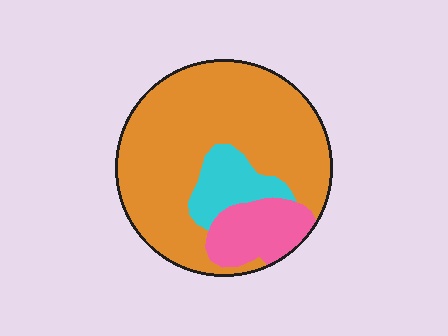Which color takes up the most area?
Orange, at roughly 75%.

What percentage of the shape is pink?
Pink takes up about one sixth (1/6) of the shape.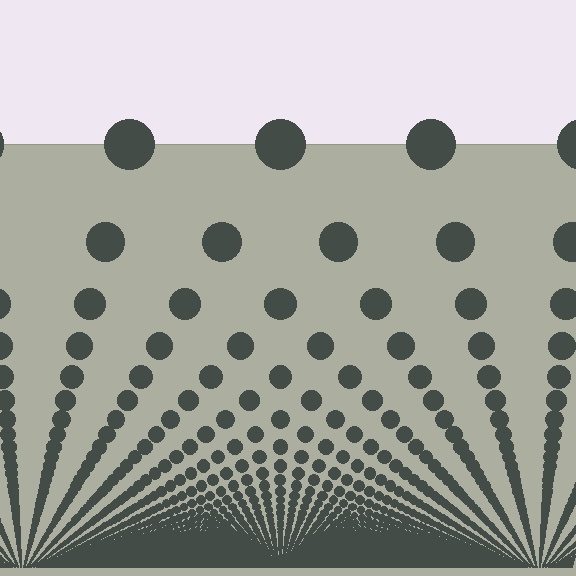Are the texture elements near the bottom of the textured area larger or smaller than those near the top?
Smaller. The gradient is inverted — elements near the bottom are smaller and denser.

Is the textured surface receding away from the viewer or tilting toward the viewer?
The surface appears to tilt toward the viewer. Texture elements get larger and sparser toward the top.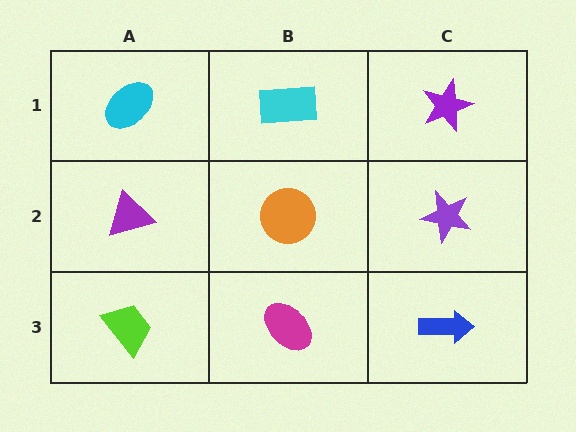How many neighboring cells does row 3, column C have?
2.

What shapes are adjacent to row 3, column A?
A purple triangle (row 2, column A), a magenta ellipse (row 3, column B).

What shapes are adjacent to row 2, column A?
A cyan ellipse (row 1, column A), a lime trapezoid (row 3, column A), an orange circle (row 2, column B).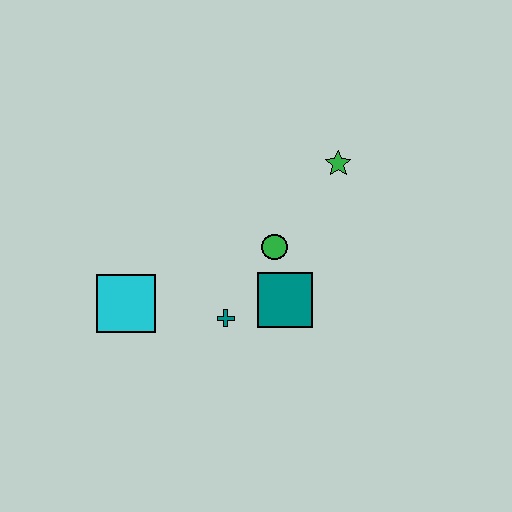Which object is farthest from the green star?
The cyan square is farthest from the green star.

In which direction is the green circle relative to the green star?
The green circle is below the green star.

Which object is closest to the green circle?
The teal square is closest to the green circle.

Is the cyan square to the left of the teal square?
Yes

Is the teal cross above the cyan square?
No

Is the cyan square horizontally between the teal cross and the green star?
No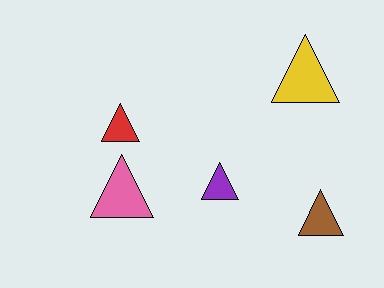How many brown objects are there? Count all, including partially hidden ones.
There is 1 brown object.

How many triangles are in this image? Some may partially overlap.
There are 5 triangles.